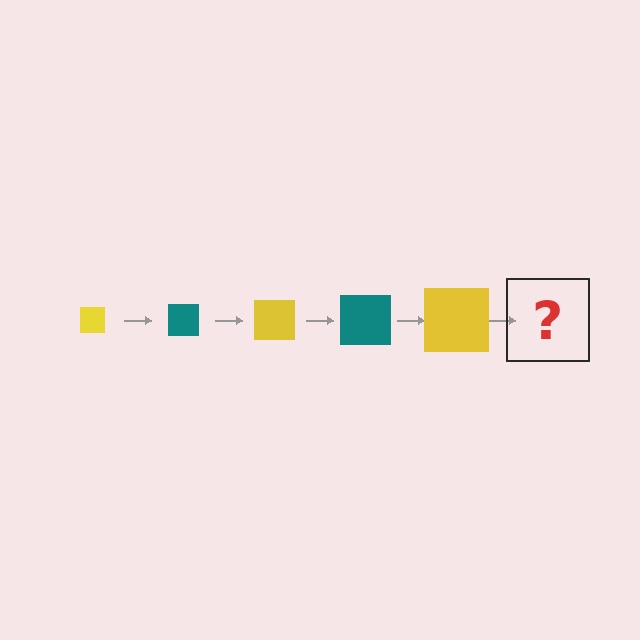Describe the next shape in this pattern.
It should be a teal square, larger than the previous one.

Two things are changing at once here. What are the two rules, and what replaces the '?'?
The two rules are that the square grows larger each step and the color cycles through yellow and teal. The '?' should be a teal square, larger than the previous one.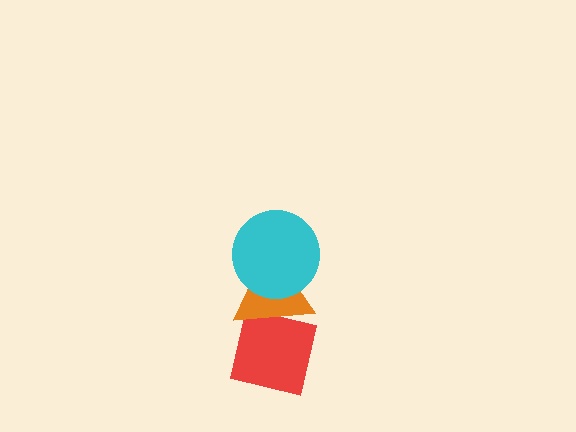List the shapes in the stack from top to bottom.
From top to bottom: the cyan circle, the orange triangle, the red square.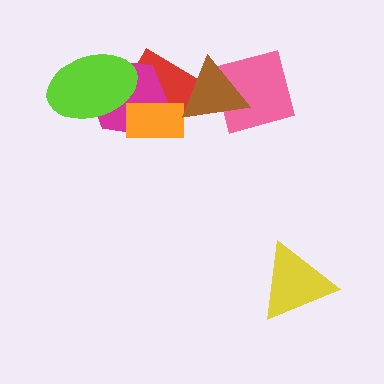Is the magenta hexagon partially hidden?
Yes, it is partially covered by another shape.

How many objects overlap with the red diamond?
4 objects overlap with the red diamond.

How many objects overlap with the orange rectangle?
2 objects overlap with the orange rectangle.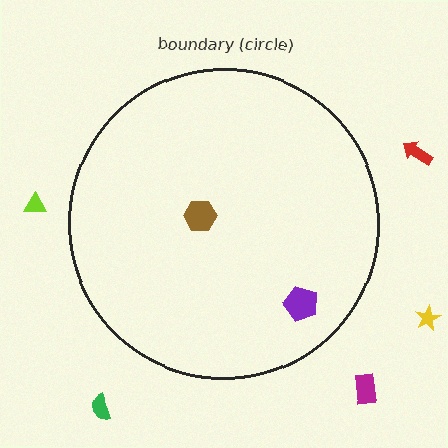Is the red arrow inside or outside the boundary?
Outside.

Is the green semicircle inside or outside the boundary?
Outside.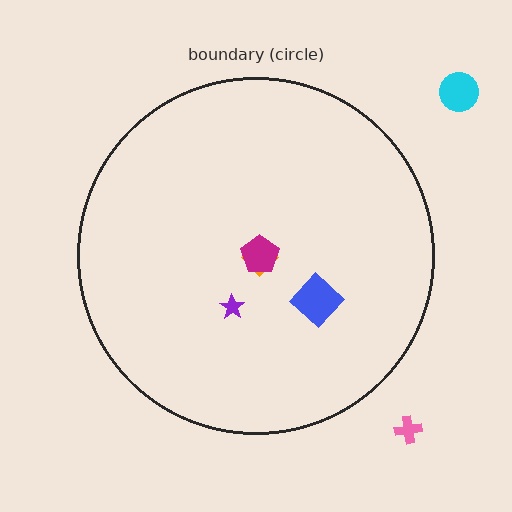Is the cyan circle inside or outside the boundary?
Outside.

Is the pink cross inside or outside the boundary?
Outside.